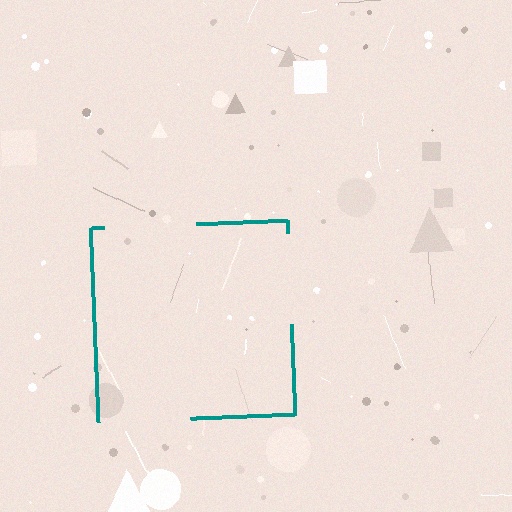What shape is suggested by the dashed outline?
The dashed outline suggests a square.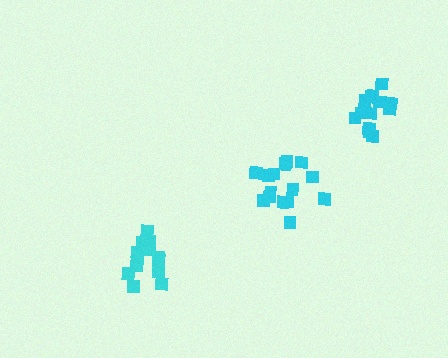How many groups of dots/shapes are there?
There are 3 groups.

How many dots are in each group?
Group 1: 15 dots, Group 2: 13 dots, Group 3: 15 dots (43 total).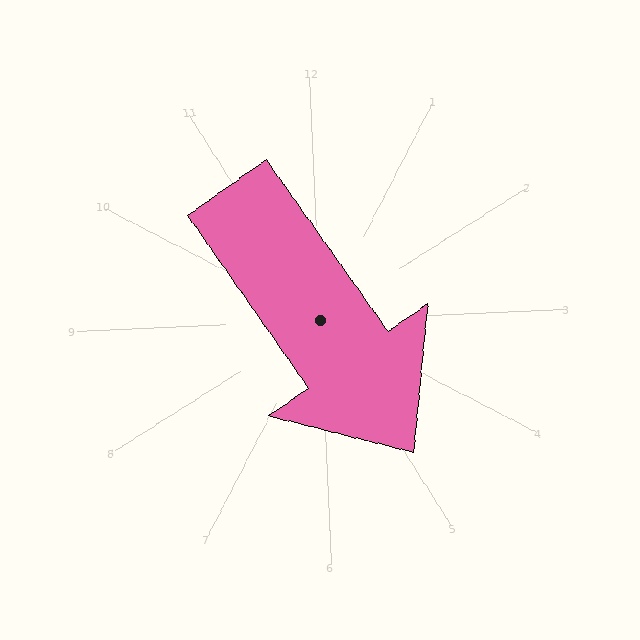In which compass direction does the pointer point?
Southeast.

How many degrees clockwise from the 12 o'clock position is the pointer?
Approximately 147 degrees.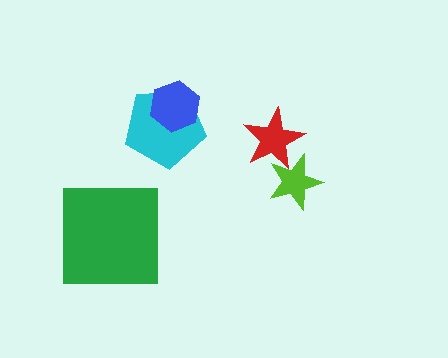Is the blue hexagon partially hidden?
No, no other shape covers it.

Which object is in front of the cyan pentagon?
The blue hexagon is in front of the cyan pentagon.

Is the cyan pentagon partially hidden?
Yes, it is partially covered by another shape.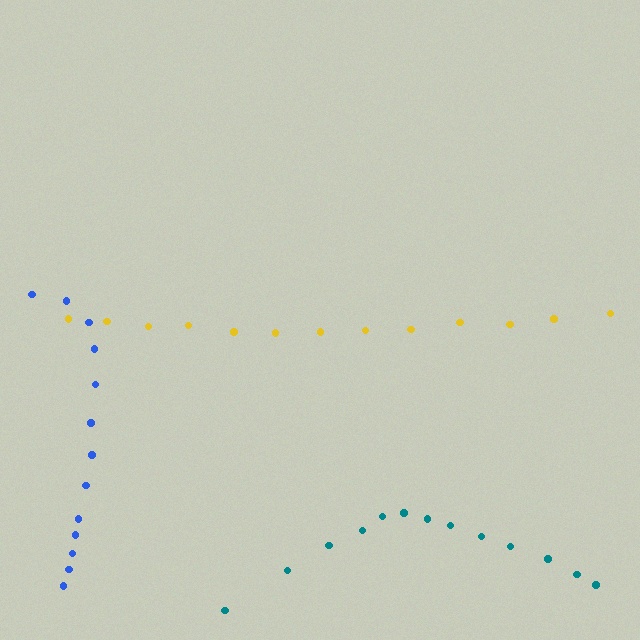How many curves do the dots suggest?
There are 3 distinct paths.